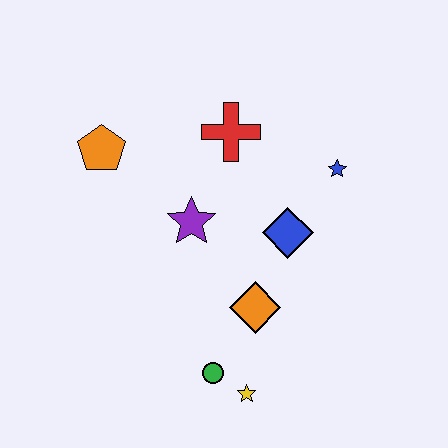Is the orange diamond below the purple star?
Yes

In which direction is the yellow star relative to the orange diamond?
The yellow star is below the orange diamond.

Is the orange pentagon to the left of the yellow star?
Yes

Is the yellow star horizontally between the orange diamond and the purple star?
Yes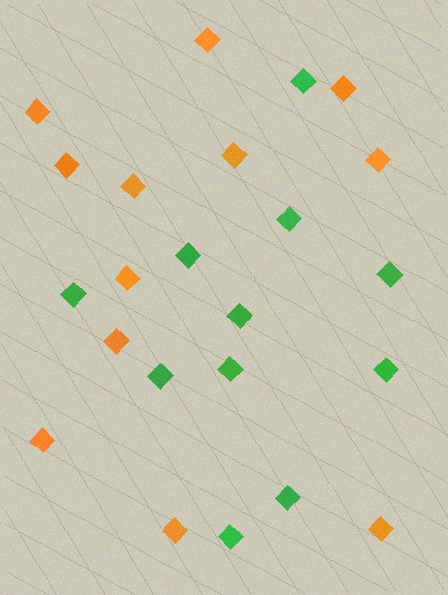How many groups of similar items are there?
There are 2 groups: one group of green diamonds (11) and one group of orange diamonds (12).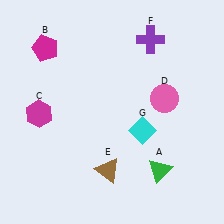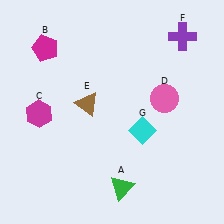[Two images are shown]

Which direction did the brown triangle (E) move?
The brown triangle (E) moved up.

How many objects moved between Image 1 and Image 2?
3 objects moved between the two images.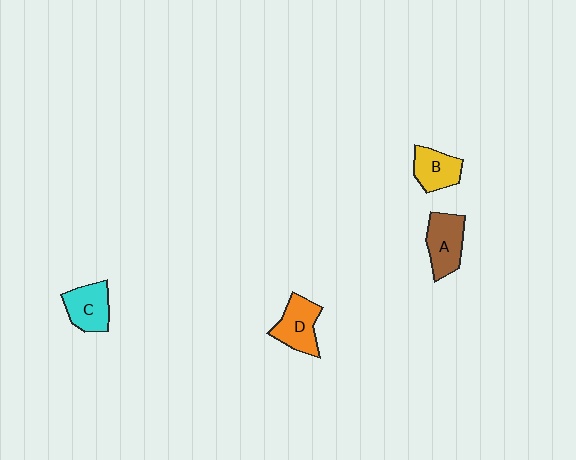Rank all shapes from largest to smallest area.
From largest to smallest: A (brown), D (orange), C (cyan), B (yellow).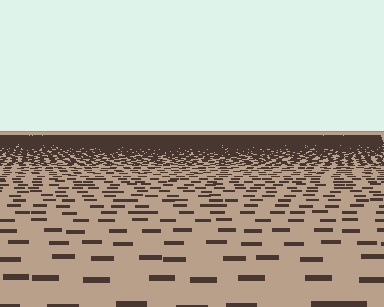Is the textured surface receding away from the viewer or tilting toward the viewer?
The surface is receding away from the viewer. Texture elements get smaller and denser toward the top.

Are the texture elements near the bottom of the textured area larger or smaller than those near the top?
Larger. Near the bottom, elements are closer to the viewer and appear at a bigger on-screen size.